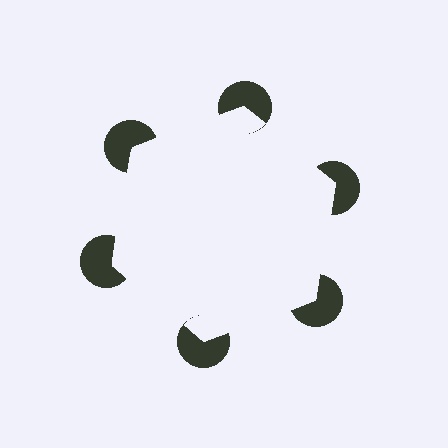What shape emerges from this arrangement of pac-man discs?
An illusory hexagon — its edges are inferred from the aligned wedge cuts in the pac-man discs, not physically drawn.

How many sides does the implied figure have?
6 sides.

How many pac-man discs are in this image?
There are 6 — one at each vertex of the illusory hexagon.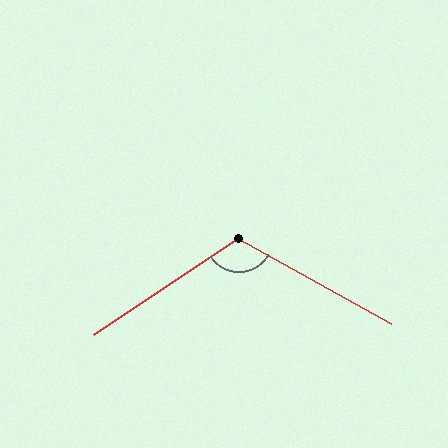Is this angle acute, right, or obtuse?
It is obtuse.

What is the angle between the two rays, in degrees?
Approximately 117 degrees.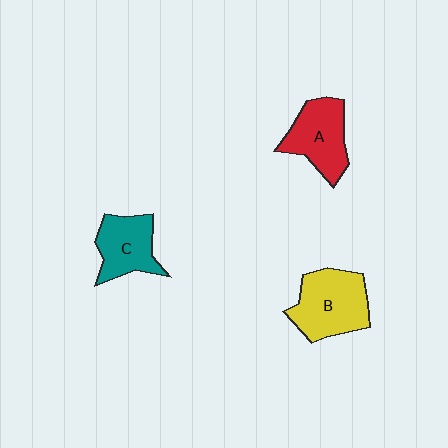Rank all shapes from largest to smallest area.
From largest to smallest: B (yellow), A (red), C (teal).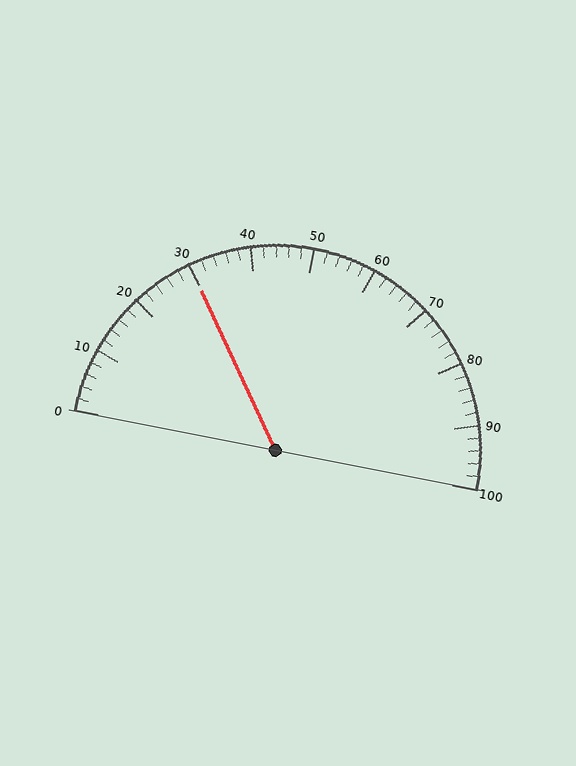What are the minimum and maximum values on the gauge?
The gauge ranges from 0 to 100.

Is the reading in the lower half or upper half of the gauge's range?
The reading is in the lower half of the range (0 to 100).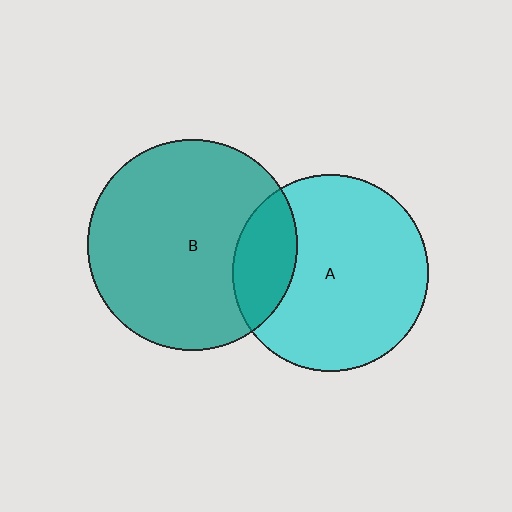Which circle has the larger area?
Circle B (teal).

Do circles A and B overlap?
Yes.